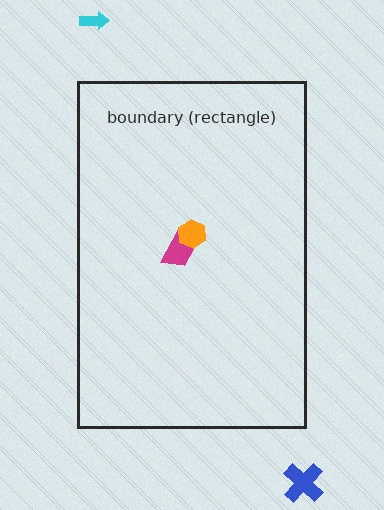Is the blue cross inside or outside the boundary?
Outside.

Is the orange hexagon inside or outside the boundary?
Inside.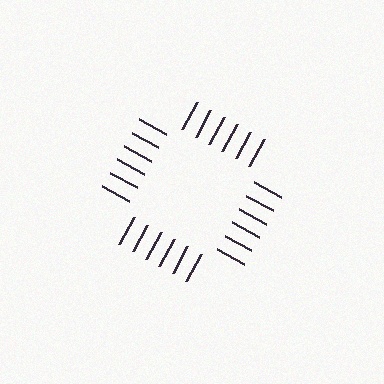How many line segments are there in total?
24 — 6 along each of the 4 edges.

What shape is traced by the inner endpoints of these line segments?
An illusory square — the line segments terminate on its edges but no continuous stroke is drawn.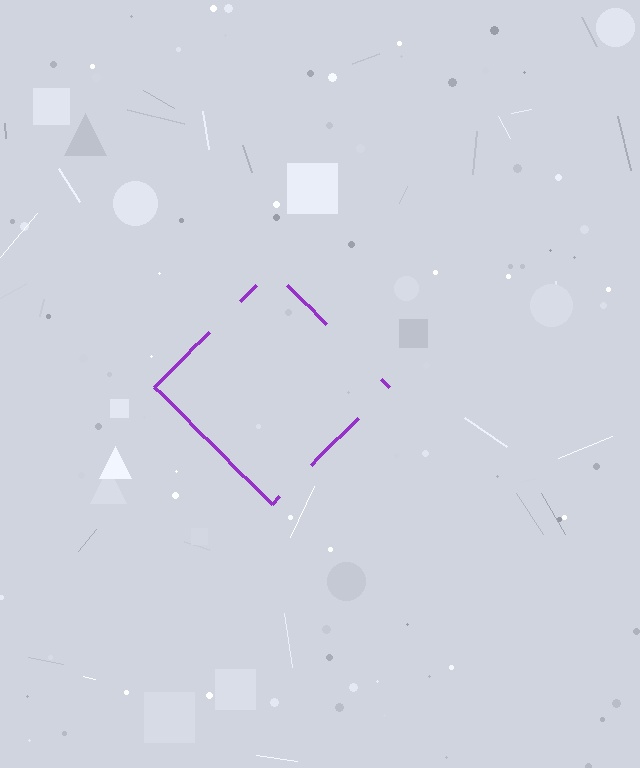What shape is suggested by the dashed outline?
The dashed outline suggests a diamond.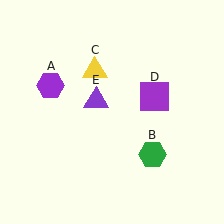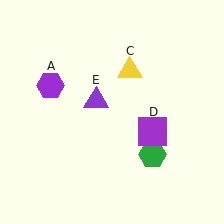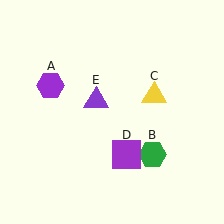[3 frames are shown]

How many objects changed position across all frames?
2 objects changed position: yellow triangle (object C), purple square (object D).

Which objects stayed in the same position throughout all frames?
Purple hexagon (object A) and green hexagon (object B) and purple triangle (object E) remained stationary.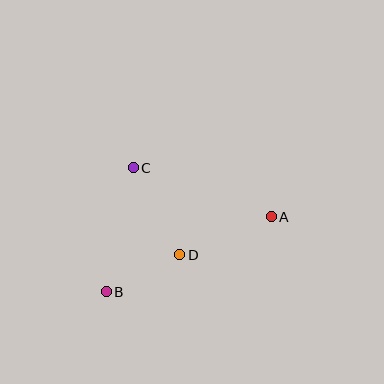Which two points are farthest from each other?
Points A and B are farthest from each other.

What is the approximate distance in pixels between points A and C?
The distance between A and C is approximately 146 pixels.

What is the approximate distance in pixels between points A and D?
The distance between A and D is approximately 99 pixels.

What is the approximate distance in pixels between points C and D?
The distance between C and D is approximately 99 pixels.